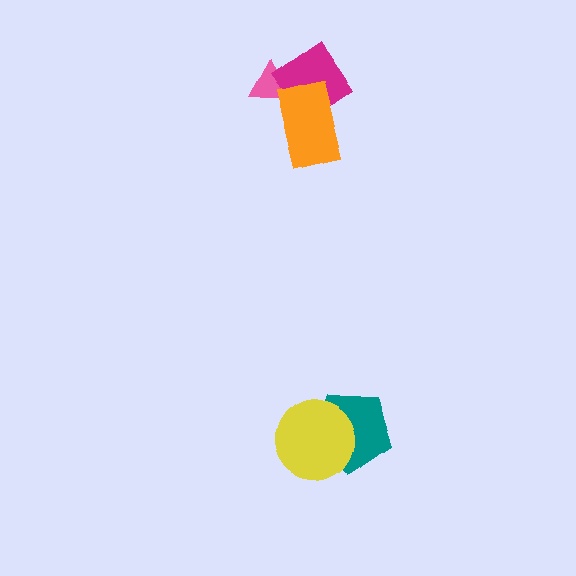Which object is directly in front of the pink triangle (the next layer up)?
The magenta diamond is directly in front of the pink triangle.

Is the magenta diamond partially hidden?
Yes, it is partially covered by another shape.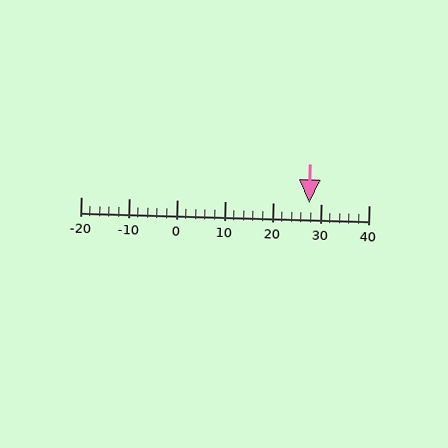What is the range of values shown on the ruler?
The ruler shows values from -20 to 40.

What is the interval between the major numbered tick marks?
The major tick marks are spaced 10 units apart.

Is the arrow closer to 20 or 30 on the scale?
The arrow is closer to 30.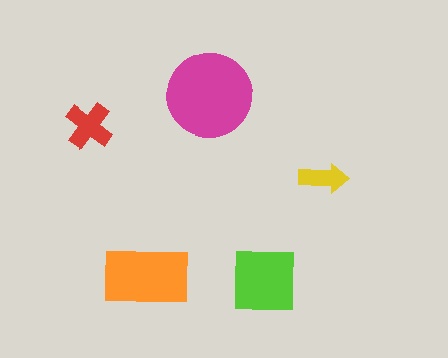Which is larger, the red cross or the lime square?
The lime square.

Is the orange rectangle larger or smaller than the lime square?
Larger.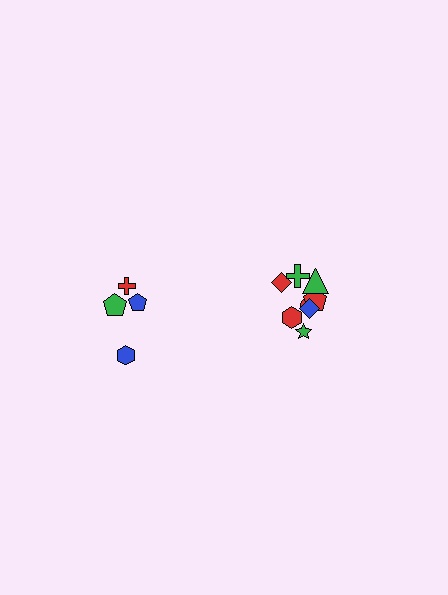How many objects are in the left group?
There are 4 objects.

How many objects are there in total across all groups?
There are 12 objects.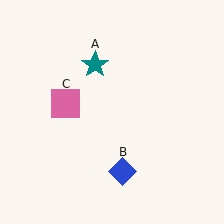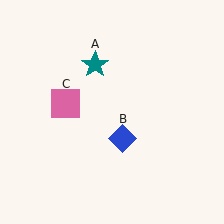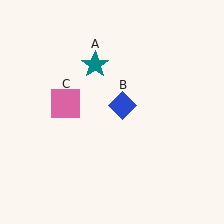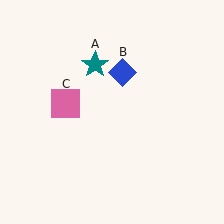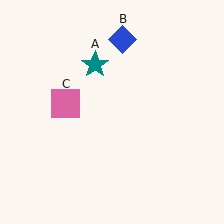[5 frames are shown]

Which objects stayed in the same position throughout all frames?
Teal star (object A) and pink square (object C) remained stationary.